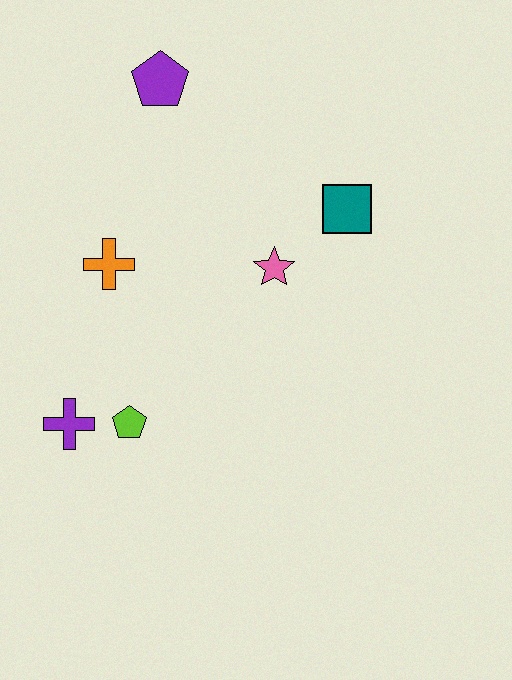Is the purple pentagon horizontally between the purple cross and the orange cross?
No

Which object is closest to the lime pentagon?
The purple cross is closest to the lime pentagon.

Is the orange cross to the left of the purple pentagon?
Yes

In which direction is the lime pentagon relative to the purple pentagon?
The lime pentagon is below the purple pentagon.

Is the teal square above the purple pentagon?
No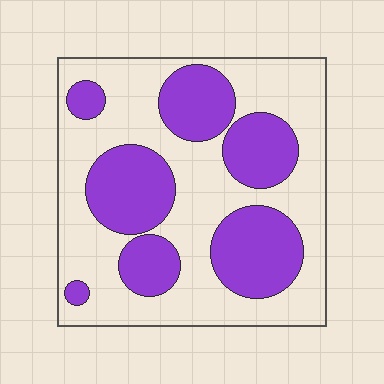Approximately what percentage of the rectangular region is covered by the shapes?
Approximately 40%.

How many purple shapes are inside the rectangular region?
7.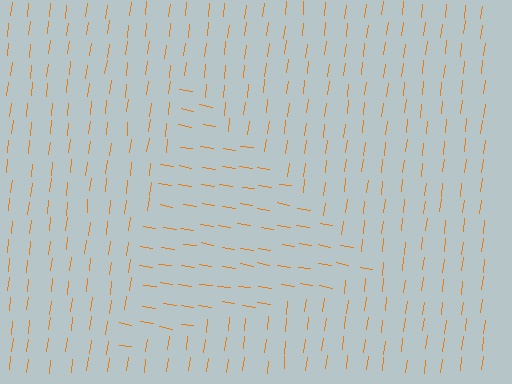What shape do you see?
I see a triangle.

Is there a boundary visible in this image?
Yes, there is a texture boundary formed by a change in line orientation.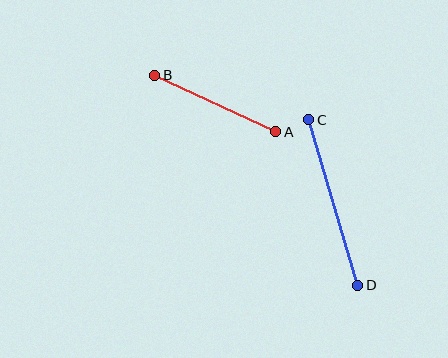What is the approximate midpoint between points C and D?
The midpoint is at approximately (333, 203) pixels.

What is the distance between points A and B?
The distance is approximately 134 pixels.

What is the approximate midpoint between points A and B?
The midpoint is at approximately (215, 104) pixels.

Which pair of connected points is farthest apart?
Points C and D are farthest apart.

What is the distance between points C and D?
The distance is approximately 173 pixels.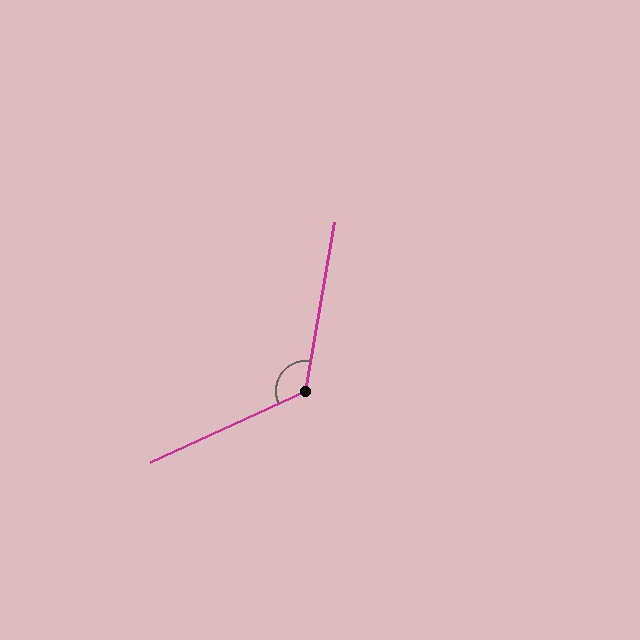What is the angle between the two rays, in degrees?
Approximately 124 degrees.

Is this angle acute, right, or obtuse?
It is obtuse.